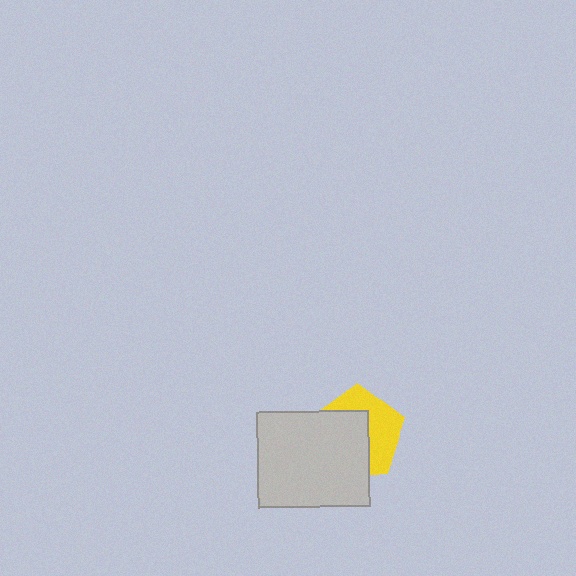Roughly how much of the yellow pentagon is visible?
About half of it is visible (roughly 45%).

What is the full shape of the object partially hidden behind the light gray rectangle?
The partially hidden object is a yellow pentagon.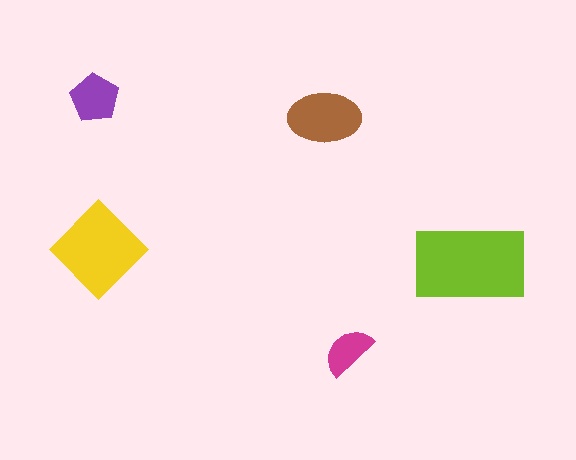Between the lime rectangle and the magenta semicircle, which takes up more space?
The lime rectangle.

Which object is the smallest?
The magenta semicircle.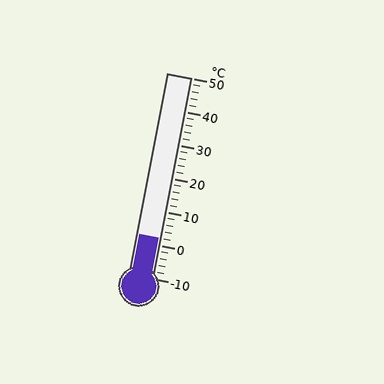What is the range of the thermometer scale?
The thermometer scale ranges from -10°C to 50°C.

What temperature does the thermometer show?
The thermometer shows approximately 2°C.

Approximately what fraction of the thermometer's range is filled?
The thermometer is filled to approximately 20% of its range.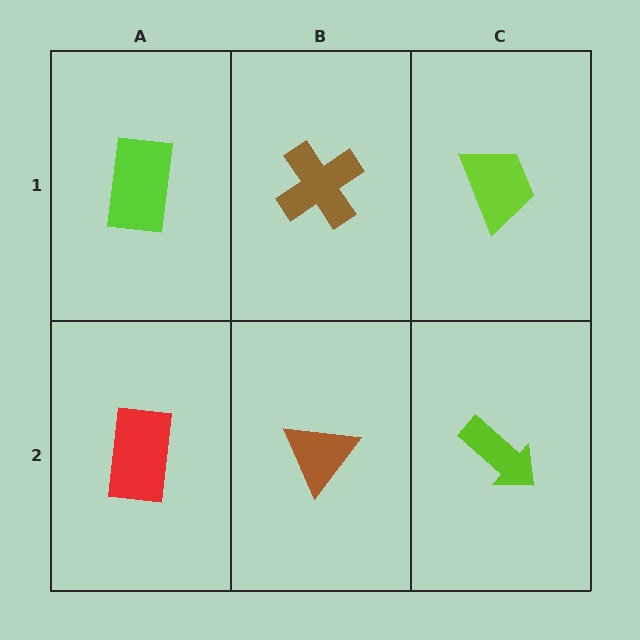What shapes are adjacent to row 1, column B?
A brown triangle (row 2, column B), a lime rectangle (row 1, column A), a lime trapezoid (row 1, column C).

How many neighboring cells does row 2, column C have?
2.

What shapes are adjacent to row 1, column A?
A red rectangle (row 2, column A), a brown cross (row 1, column B).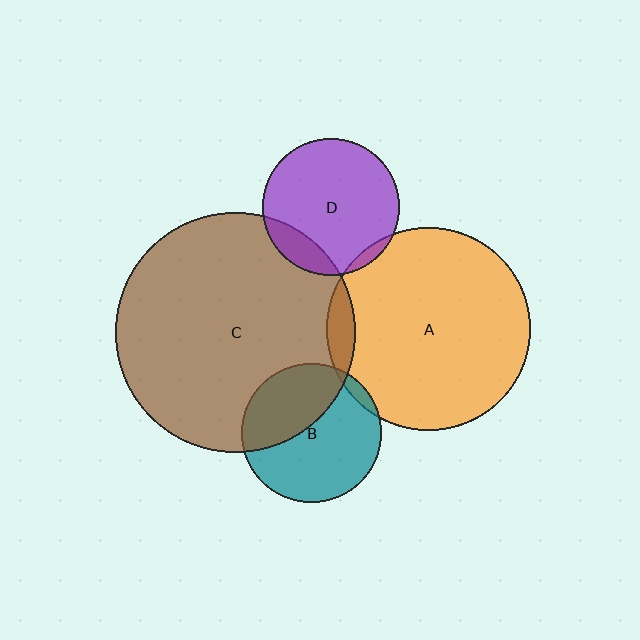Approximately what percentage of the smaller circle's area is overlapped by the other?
Approximately 40%.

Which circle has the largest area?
Circle C (brown).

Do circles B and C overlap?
Yes.